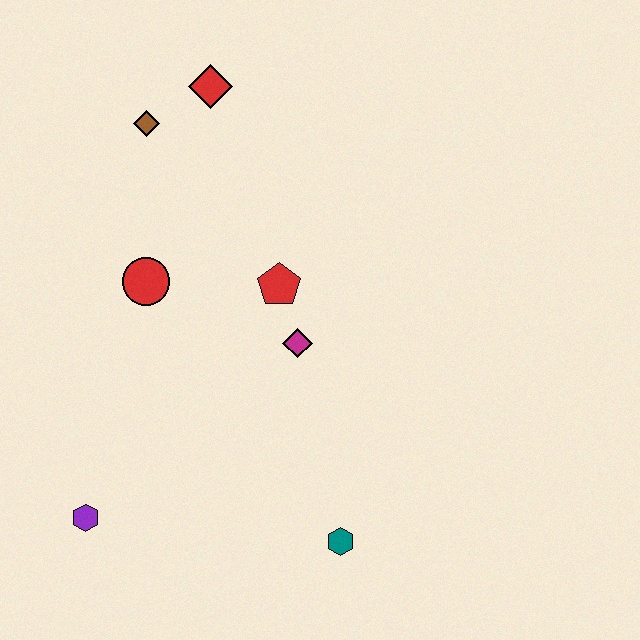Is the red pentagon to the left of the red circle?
No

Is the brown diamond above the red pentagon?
Yes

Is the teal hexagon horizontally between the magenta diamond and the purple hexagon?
No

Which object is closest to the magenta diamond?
The red pentagon is closest to the magenta diamond.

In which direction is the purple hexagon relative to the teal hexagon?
The purple hexagon is to the left of the teal hexagon.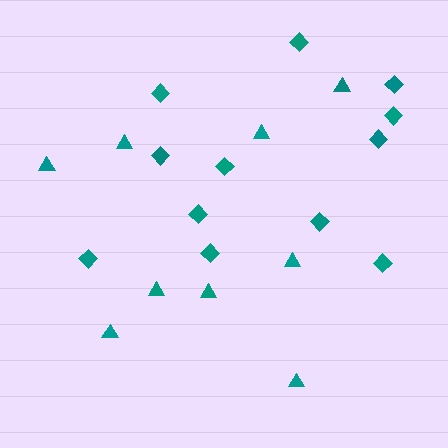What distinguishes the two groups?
There are 2 groups: one group of diamonds (12) and one group of triangles (9).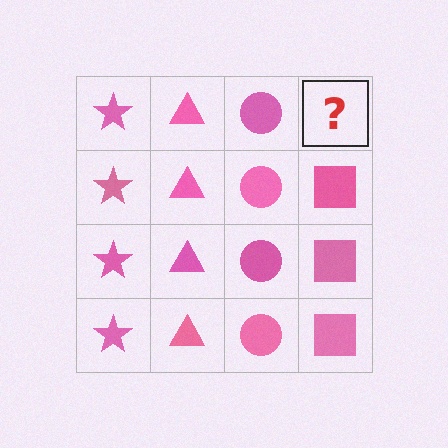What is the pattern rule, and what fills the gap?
The rule is that each column has a consistent shape. The gap should be filled with a pink square.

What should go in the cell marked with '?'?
The missing cell should contain a pink square.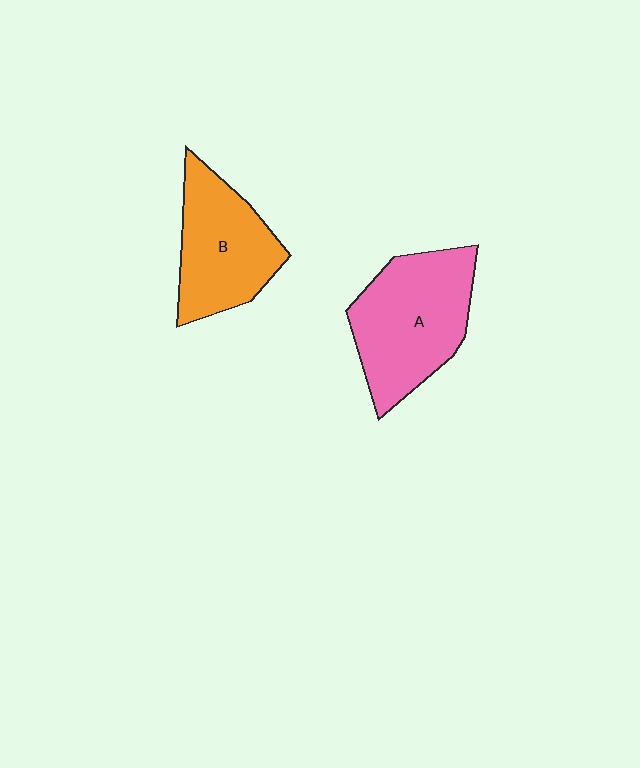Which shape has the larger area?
Shape A (pink).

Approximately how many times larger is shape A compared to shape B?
Approximately 1.2 times.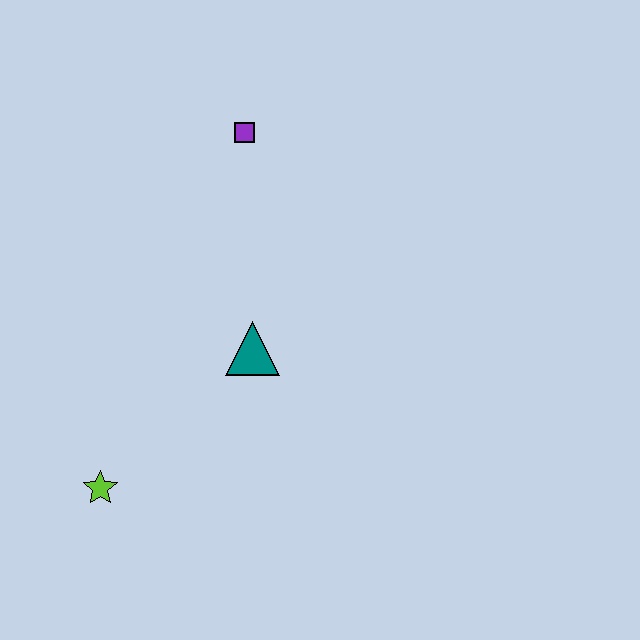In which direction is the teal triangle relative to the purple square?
The teal triangle is below the purple square.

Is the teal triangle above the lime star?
Yes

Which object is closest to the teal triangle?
The lime star is closest to the teal triangle.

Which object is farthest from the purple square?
The lime star is farthest from the purple square.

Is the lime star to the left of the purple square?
Yes